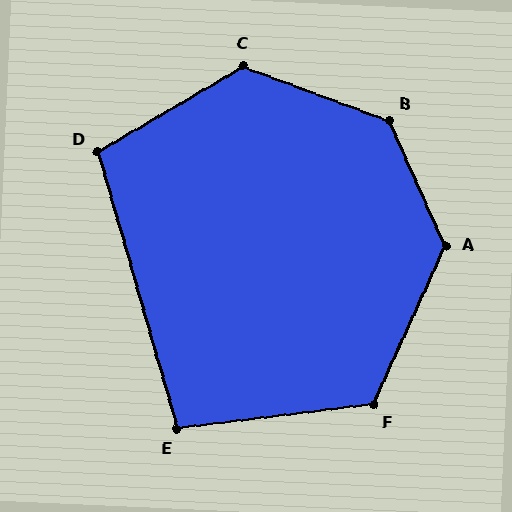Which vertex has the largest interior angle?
B, at approximately 135 degrees.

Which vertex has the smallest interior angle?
E, at approximately 99 degrees.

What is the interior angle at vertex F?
Approximately 121 degrees (obtuse).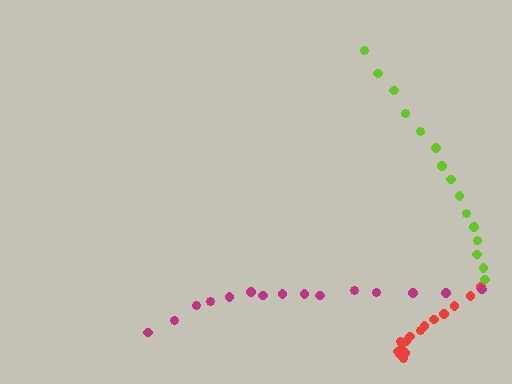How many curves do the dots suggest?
There are 3 distinct paths.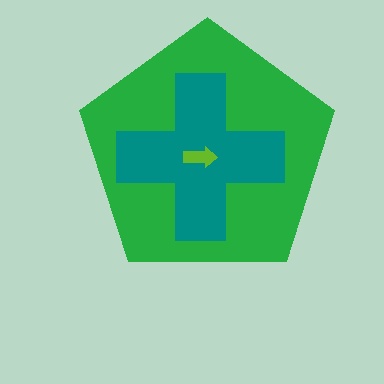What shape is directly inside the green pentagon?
The teal cross.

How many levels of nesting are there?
3.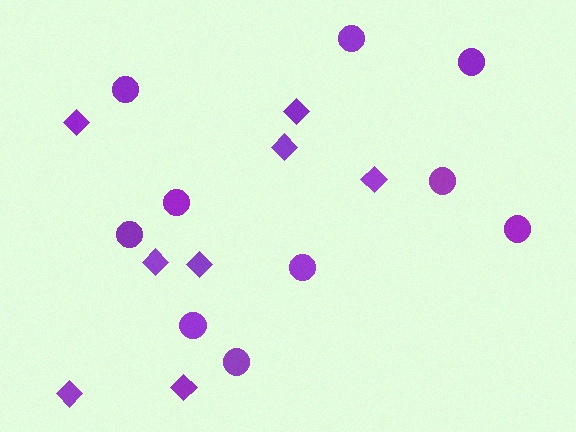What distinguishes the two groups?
There are 2 groups: one group of circles (10) and one group of diamonds (8).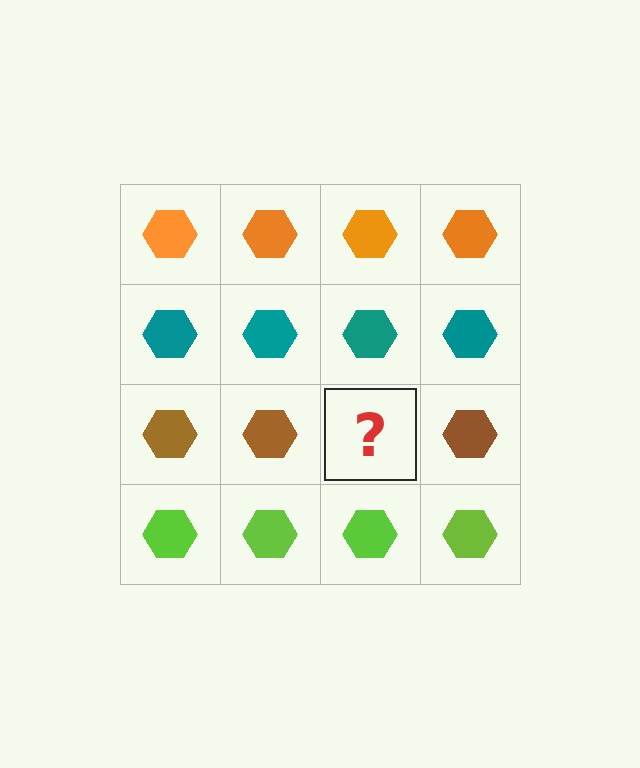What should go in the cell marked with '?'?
The missing cell should contain a brown hexagon.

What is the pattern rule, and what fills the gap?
The rule is that each row has a consistent color. The gap should be filled with a brown hexagon.